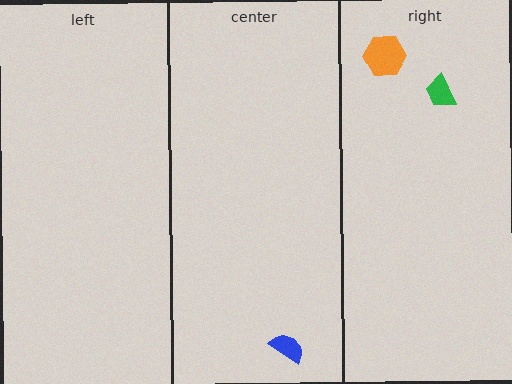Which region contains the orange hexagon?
The right region.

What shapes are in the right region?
The green trapezoid, the orange hexagon.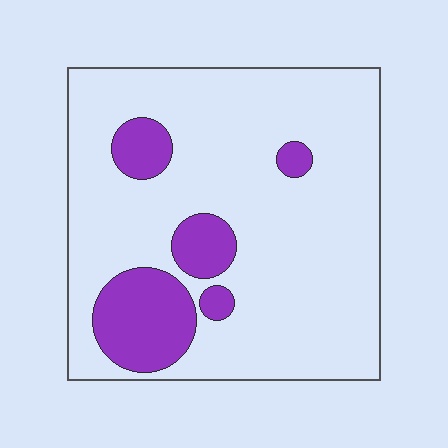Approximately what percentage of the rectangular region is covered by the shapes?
Approximately 20%.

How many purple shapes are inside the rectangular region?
5.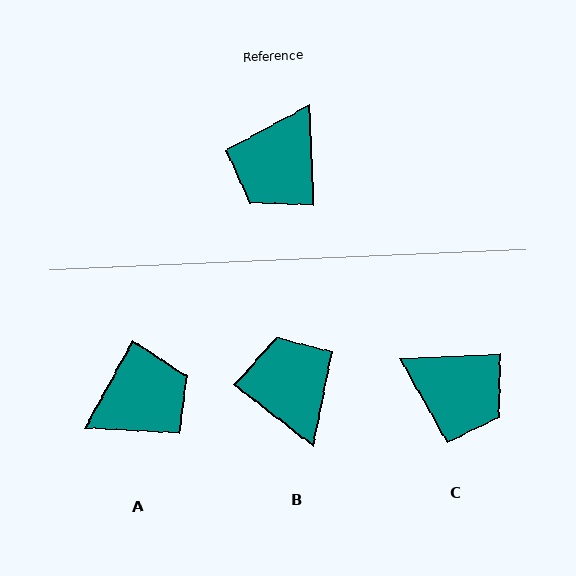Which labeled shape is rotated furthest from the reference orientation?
A, about 148 degrees away.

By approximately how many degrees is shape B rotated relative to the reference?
Approximately 130 degrees clockwise.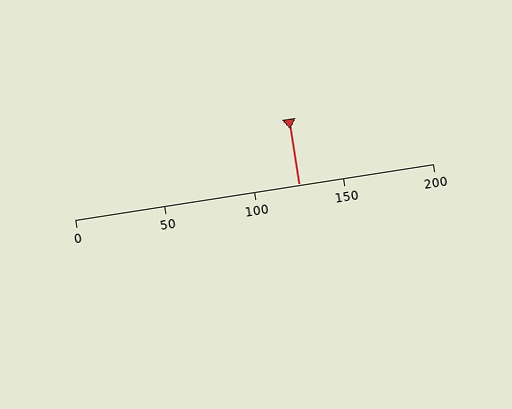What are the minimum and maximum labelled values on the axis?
The axis runs from 0 to 200.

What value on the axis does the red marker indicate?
The marker indicates approximately 125.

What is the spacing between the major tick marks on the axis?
The major ticks are spaced 50 apart.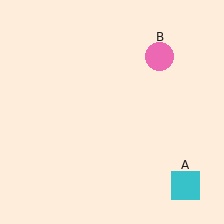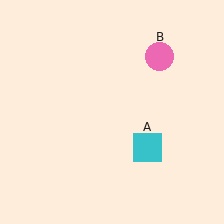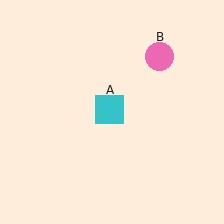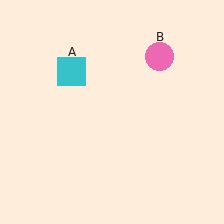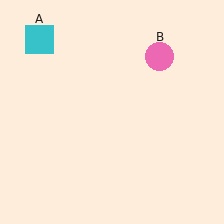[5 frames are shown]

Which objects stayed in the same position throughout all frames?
Pink circle (object B) remained stationary.